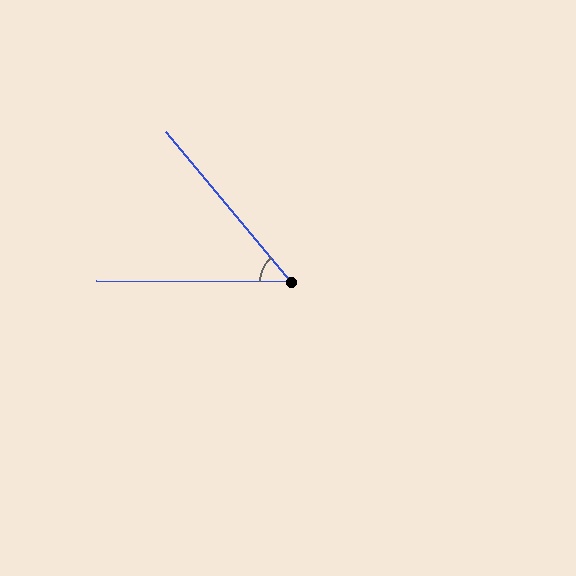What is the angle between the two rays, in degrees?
Approximately 50 degrees.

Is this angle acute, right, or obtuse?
It is acute.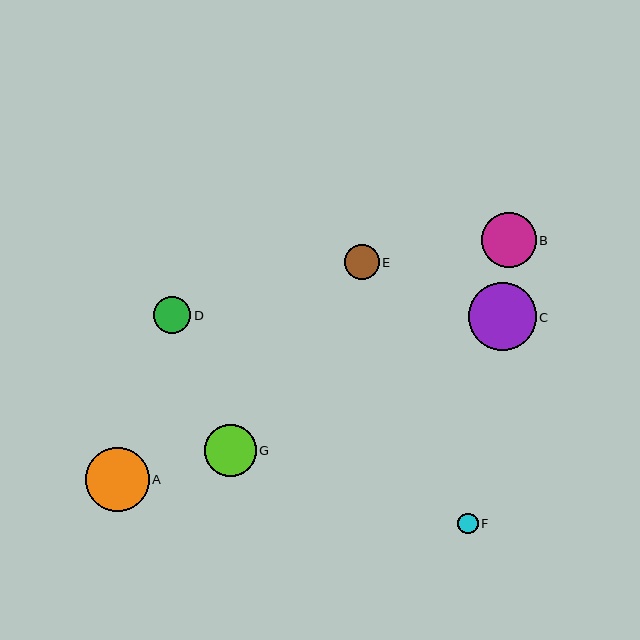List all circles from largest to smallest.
From largest to smallest: C, A, B, G, D, E, F.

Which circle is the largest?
Circle C is the largest with a size of approximately 68 pixels.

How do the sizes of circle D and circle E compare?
Circle D and circle E are approximately the same size.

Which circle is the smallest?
Circle F is the smallest with a size of approximately 20 pixels.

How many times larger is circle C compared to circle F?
Circle C is approximately 3.3 times the size of circle F.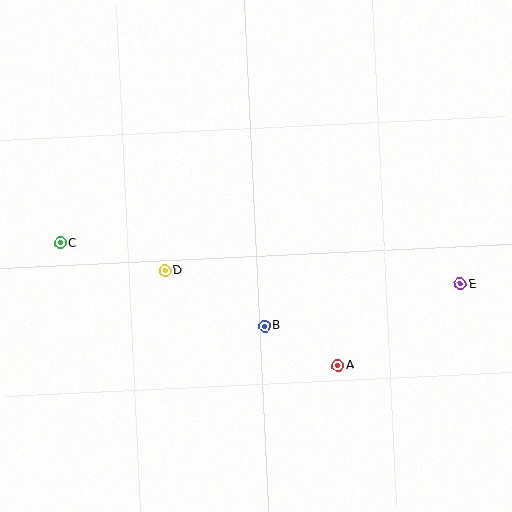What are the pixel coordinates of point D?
Point D is at (165, 271).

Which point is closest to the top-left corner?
Point C is closest to the top-left corner.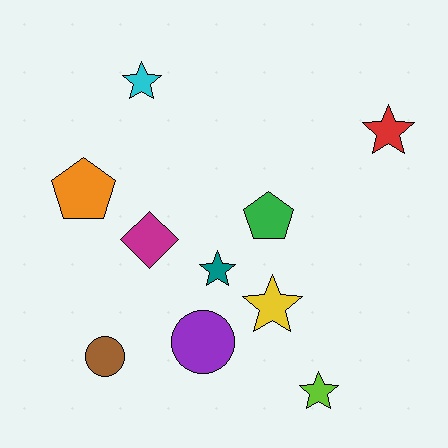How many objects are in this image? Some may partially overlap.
There are 10 objects.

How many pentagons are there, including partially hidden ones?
There are 2 pentagons.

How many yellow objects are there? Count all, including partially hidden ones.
There is 1 yellow object.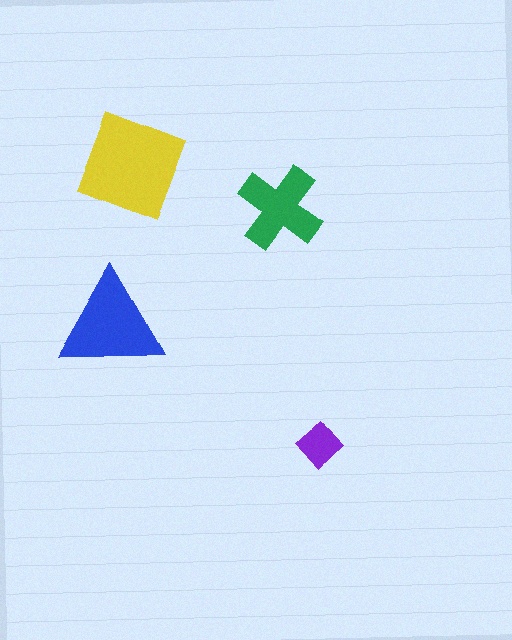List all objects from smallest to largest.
The purple diamond, the green cross, the blue triangle, the yellow square.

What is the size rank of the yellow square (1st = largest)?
1st.